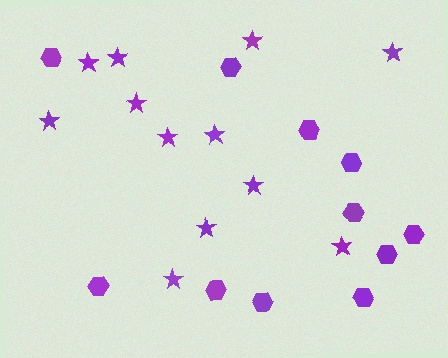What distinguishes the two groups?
There are 2 groups: one group of stars (12) and one group of hexagons (11).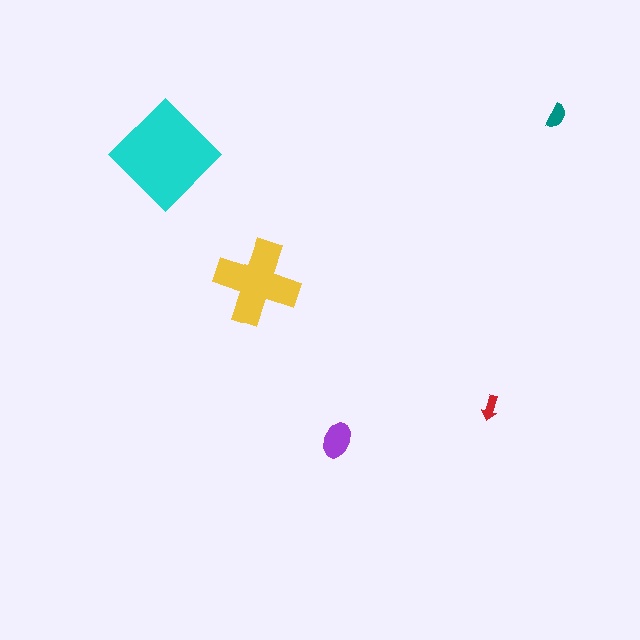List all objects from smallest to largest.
The red arrow, the teal semicircle, the purple ellipse, the yellow cross, the cyan diamond.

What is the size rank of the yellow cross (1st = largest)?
2nd.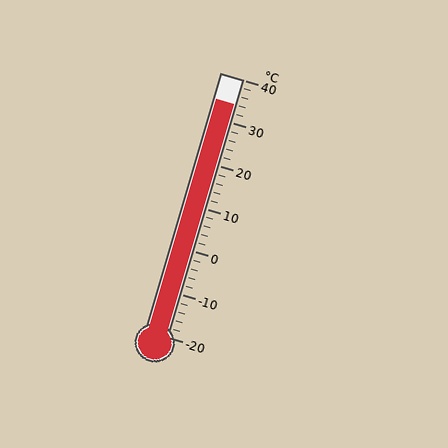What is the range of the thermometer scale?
The thermometer scale ranges from -20°C to 40°C.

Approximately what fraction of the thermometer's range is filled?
The thermometer is filled to approximately 90% of its range.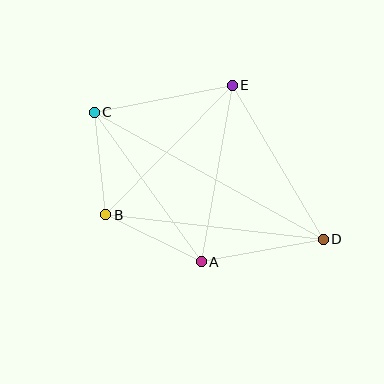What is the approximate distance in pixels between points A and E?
The distance between A and E is approximately 179 pixels.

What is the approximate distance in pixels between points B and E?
The distance between B and E is approximately 181 pixels.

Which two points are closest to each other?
Points B and C are closest to each other.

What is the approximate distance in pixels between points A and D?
The distance between A and D is approximately 124 pixels.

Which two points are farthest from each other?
Points C and D are farthest from each other.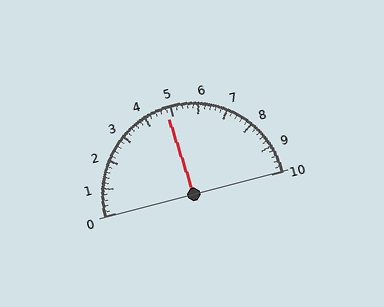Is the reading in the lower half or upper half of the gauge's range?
The reading is in the lower half of the range (0 to 10).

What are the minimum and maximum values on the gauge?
The gauge ranges from 0 to 10.